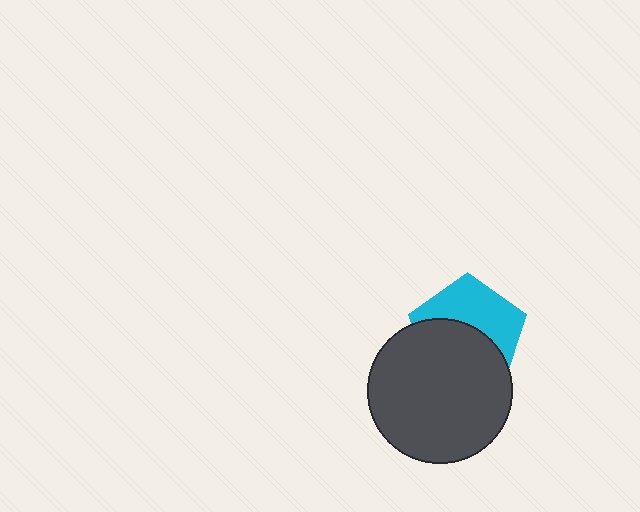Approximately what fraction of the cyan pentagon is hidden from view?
Roughly 54% of the cyan pentagon is hidden behind the dark gray circle.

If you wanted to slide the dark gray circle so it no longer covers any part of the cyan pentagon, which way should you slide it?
Slide it down — that is the most direct way to separate the two shapes.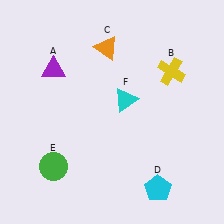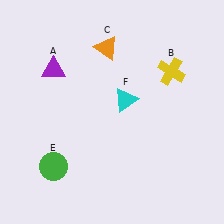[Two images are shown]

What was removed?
The cyan pentagon (D) was removed in Image 2.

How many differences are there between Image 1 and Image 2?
There is 1 difference between the two images.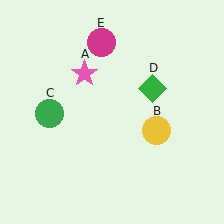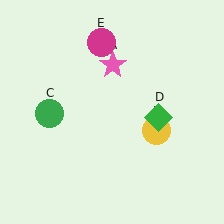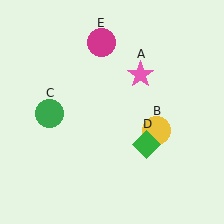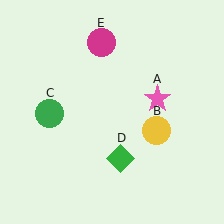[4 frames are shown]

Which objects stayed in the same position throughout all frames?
Yellow circle (object B) and green circle (object C) and magenta circle (object E) remained stationary.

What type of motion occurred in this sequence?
The pink star (object A), green diamond (object D) rotated clockwise around the center of the scene.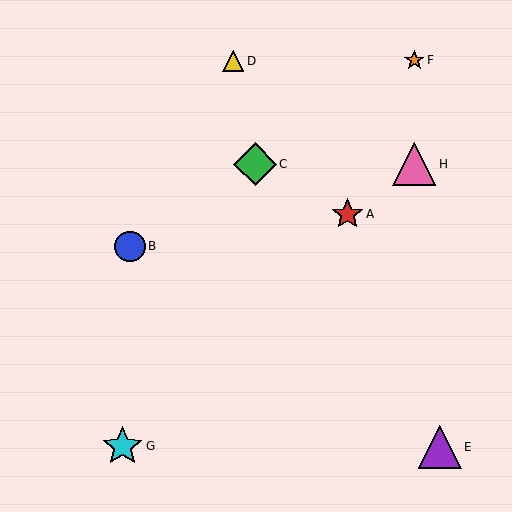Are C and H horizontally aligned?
Yes, both are at y≈164.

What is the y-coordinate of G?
Object G is at y≈446.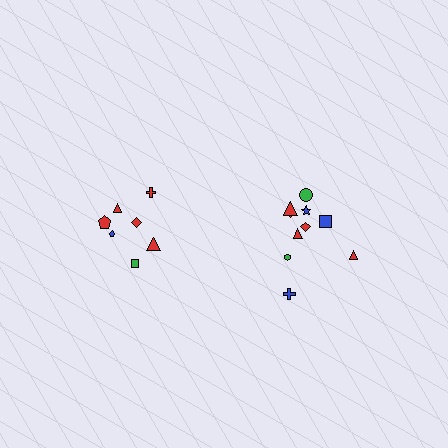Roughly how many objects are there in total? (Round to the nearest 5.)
Roughly 15 objects in total.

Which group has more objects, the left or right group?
The right group.